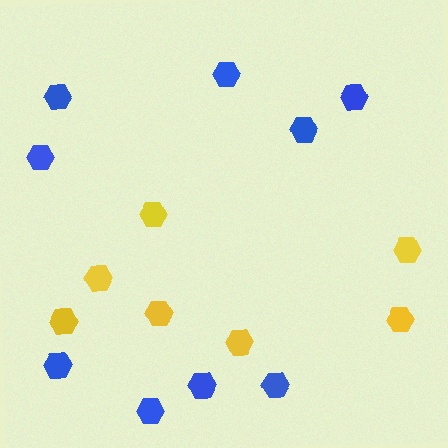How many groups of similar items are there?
There are 2 groups: one group of blue hexagons (9) and one group of yellow hexagons (7).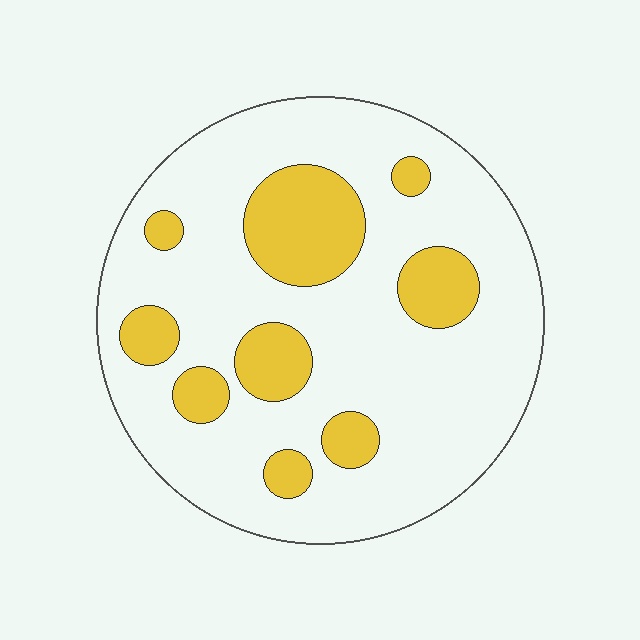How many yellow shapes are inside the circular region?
9.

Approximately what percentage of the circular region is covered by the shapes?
Approximately 20%.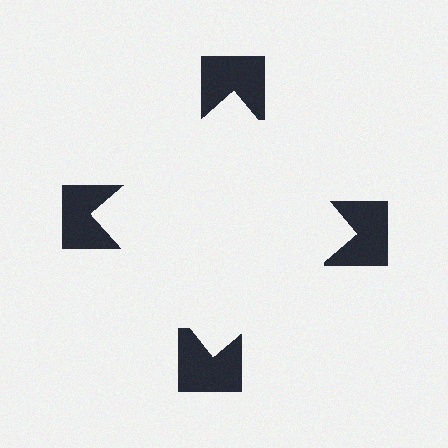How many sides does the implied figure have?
4 sides.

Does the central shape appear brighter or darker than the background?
It typically appears slightly brighter than the background, even though no actual brightness change is drawn.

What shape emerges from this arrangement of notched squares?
An illusory square — its edges are inferred from the aligned wedge cuts in the notched squares, not physically drawn.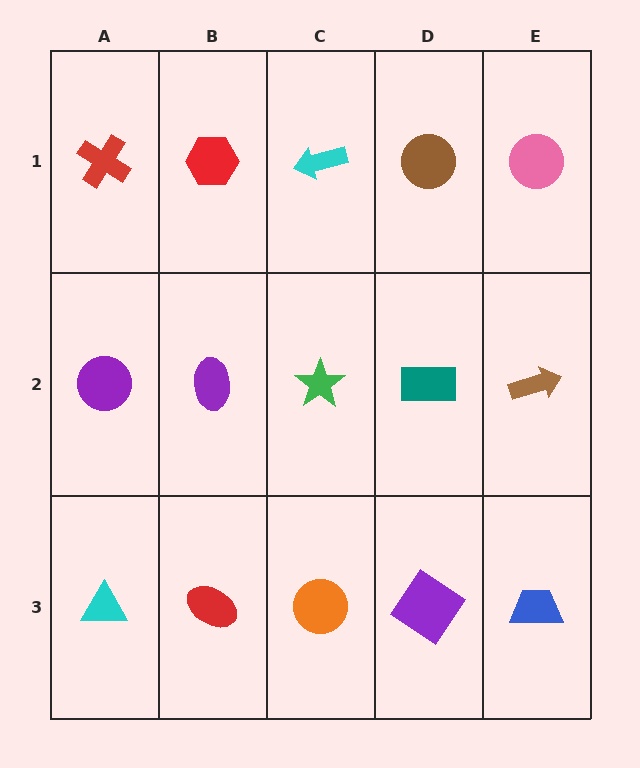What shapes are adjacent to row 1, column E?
A brown arrow (row 2, column E), a brown circle (row 1, column D).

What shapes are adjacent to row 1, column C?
A green star (row 2, column C), a red hexagon (row 1, column B), a brown circle (row 1, column D).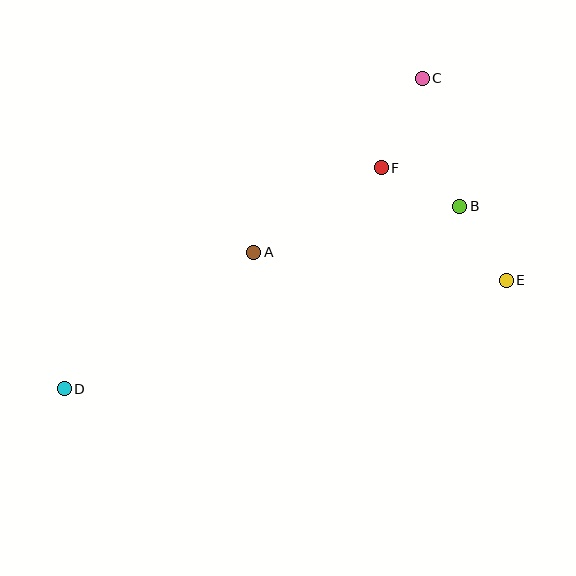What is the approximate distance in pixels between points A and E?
The distance between A and E is approximately 254 pixels.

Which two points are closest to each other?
Points B and E are closest to each other.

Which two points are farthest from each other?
Points C and D are farthest from each other.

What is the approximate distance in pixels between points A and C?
The distance between A and C is approximately 242 pixels.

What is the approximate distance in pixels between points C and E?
The distance between C and E is approximately 219 pixels.